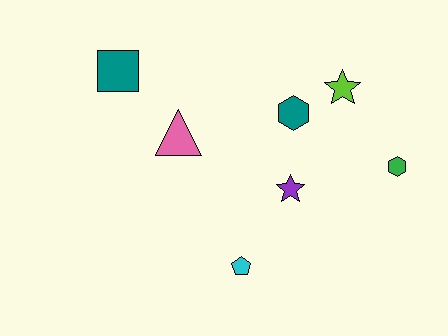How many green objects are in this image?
There is 1 green object.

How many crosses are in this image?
There are no crosses.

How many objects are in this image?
There are 7 objects.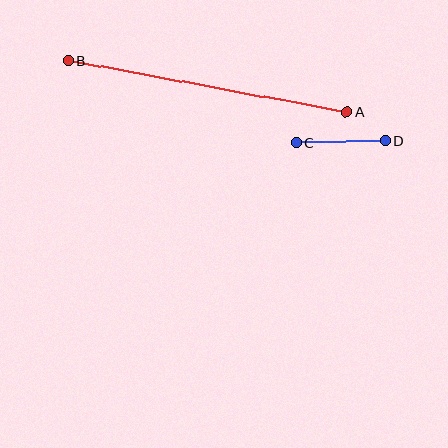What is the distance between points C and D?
The distance is approximately 89 pixels.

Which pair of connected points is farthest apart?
Points A and B are farthest apart.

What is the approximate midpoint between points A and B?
The midpoint is at approximately (207, 87) pixels.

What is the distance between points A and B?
The distance is approximately 283 pixels.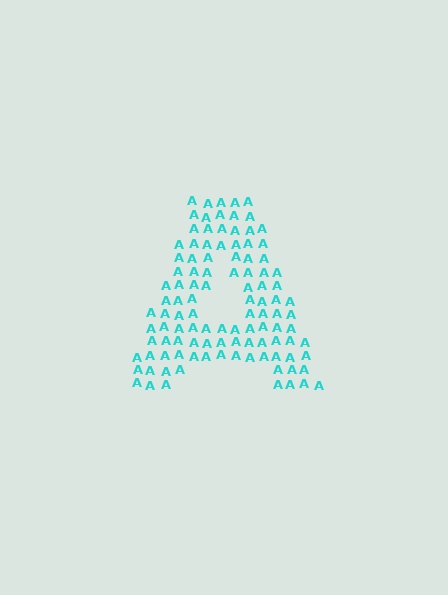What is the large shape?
The large shape is the letter A.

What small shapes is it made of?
It is made of small letter A's.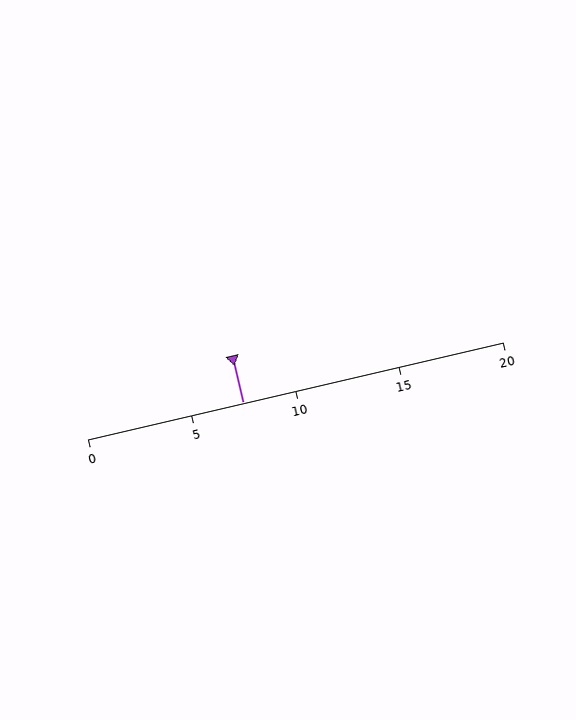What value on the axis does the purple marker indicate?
The marker indicates approximately 7.5.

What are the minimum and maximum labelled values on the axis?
The axis runs from 0 to 20.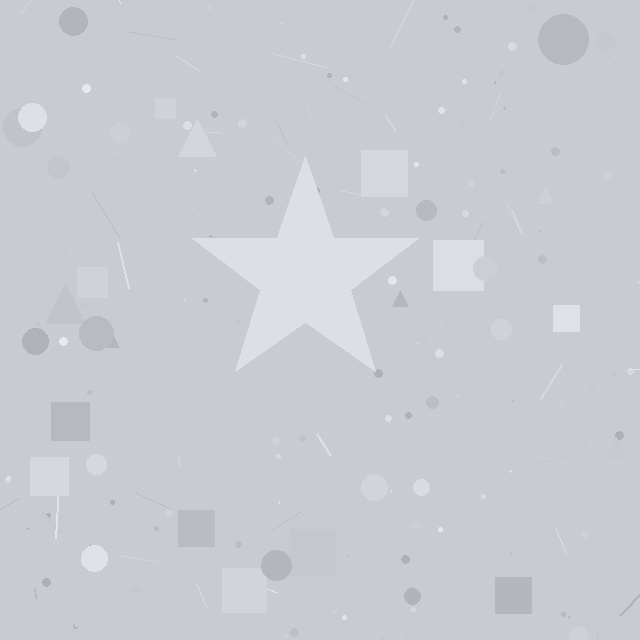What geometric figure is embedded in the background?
A star is embedded in the background.